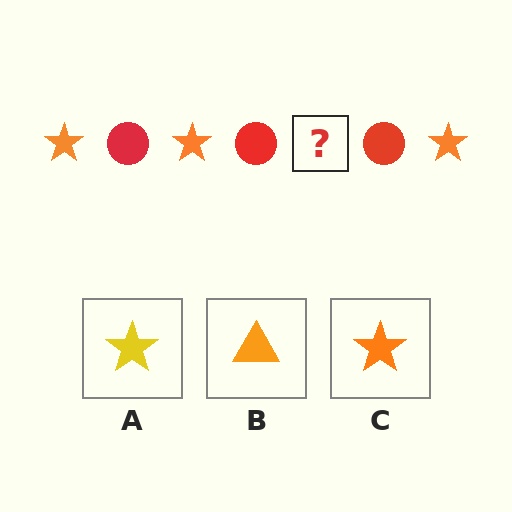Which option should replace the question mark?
Option C.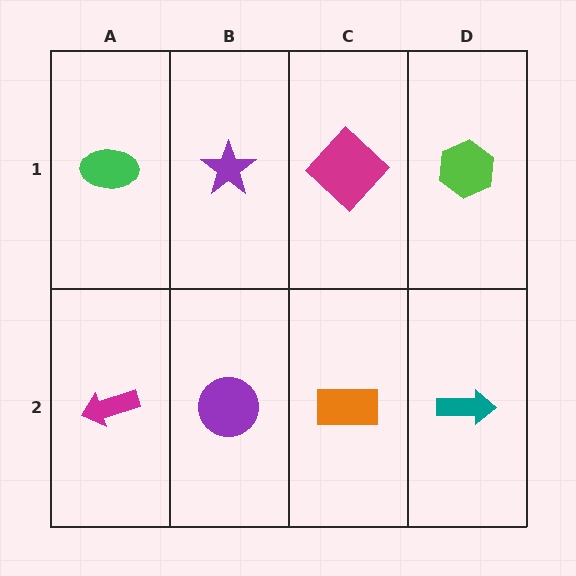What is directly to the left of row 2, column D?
An orange rectangle.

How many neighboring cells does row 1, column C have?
3.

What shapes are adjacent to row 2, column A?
A green ellipse (row 1, column A), a purple circle (row 2, column B).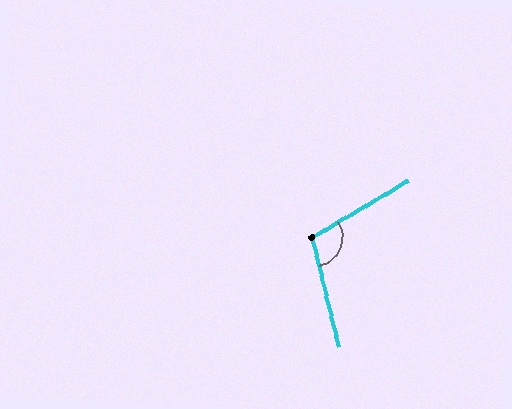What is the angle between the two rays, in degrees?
Approximately 107 degrees.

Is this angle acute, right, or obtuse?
It is obtuse.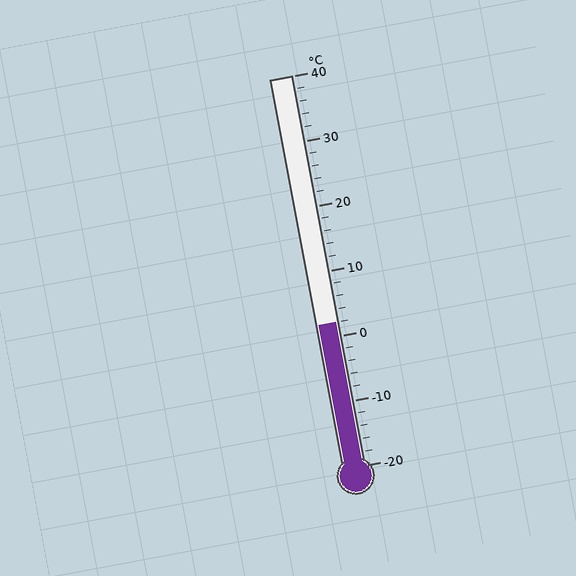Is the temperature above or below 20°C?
The temperature is below 20°C.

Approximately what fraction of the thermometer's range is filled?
The thermometer is filled to approximately 35% of its range.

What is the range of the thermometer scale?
The thermometer scale ranges from -20°C to 40°C.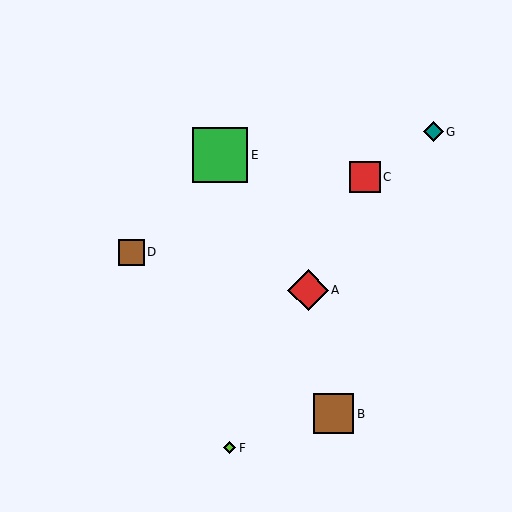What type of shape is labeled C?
Shape C is a red square.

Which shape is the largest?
The green square (labeled E) is the largest.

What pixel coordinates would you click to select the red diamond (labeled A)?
Click at (308, 290) to select the red diamond A.